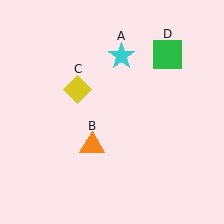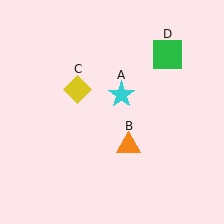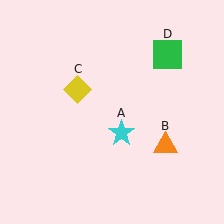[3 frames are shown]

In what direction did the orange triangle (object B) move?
The orange triangle (object B) moved right.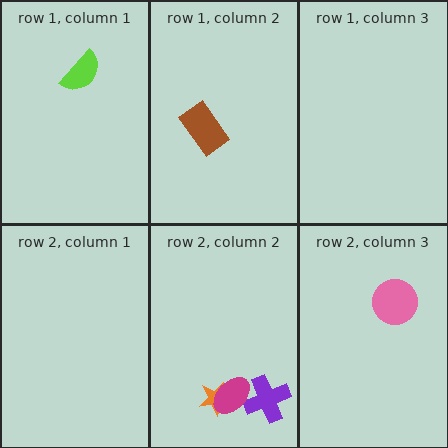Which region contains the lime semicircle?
The row 1, column 1 region.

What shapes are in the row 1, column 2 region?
The brown rectangle.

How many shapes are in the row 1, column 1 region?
1.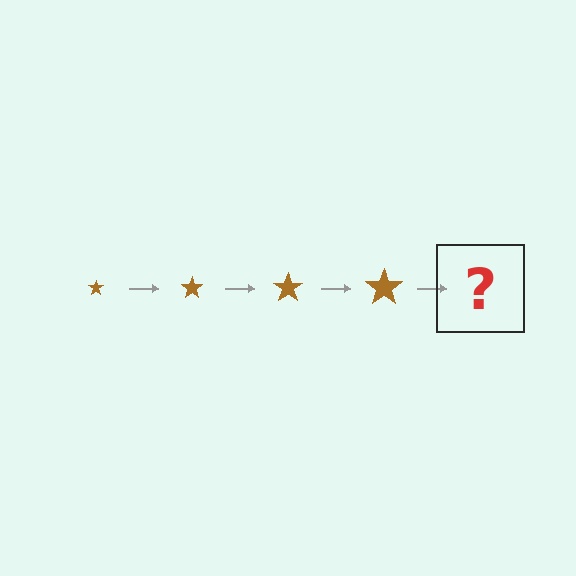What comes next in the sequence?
The next element should be a brown star, larger than the previous one.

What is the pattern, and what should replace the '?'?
The pattern is that the star gets progressively larger each step. The '?' should be a brown star, larger than the previous one.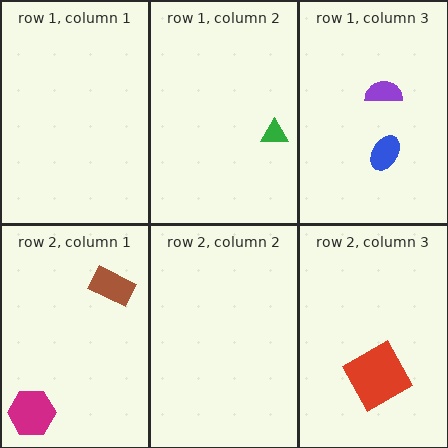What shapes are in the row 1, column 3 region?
The purple semicircle, the blue ellipse.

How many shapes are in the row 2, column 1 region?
2.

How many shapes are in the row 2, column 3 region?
1.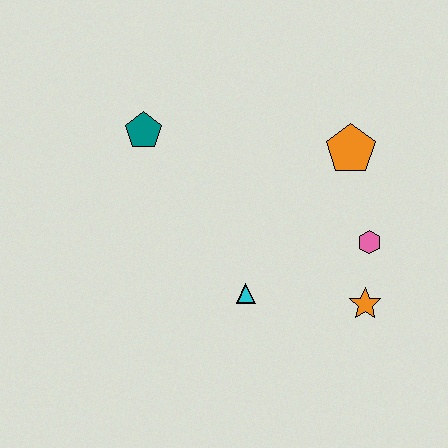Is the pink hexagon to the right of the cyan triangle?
Yes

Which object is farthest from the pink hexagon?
The teal pentagon is farthest from the pink hexagon.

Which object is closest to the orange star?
The pink hexagon is closest to the orange star.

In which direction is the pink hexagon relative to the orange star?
The pink hexagon is above the orange star.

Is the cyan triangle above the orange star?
Yes